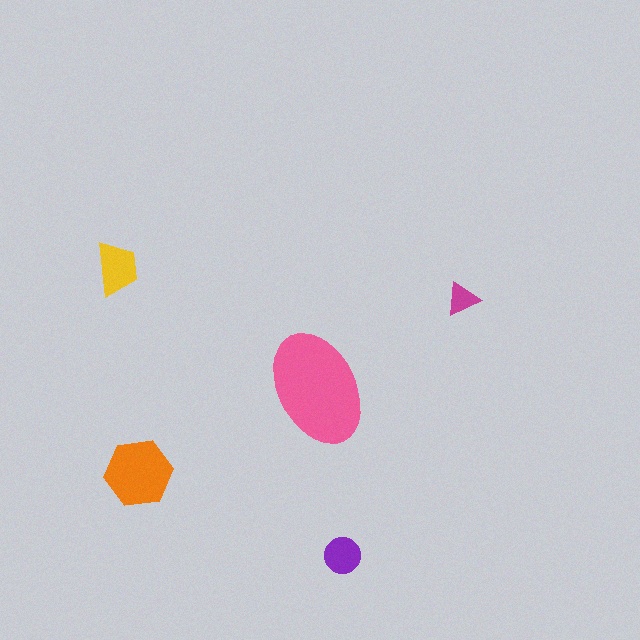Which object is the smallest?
The magenta triangle.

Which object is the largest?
The pink ellipse.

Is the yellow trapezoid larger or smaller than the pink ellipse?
Smaller.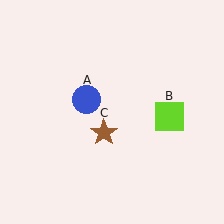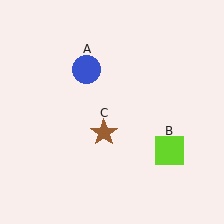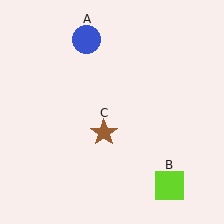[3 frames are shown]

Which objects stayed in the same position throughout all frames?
Brown star (object C) remained stationary.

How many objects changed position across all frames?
2 objects changed position: blue circle (object A), lime square (object B).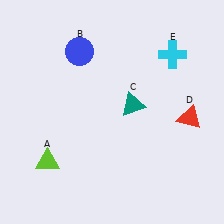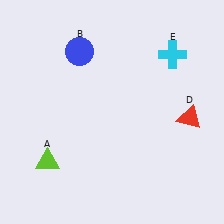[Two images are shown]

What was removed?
The teal triangle (C) was removed in Image 2.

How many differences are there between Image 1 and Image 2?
There is 1 difference between the two images.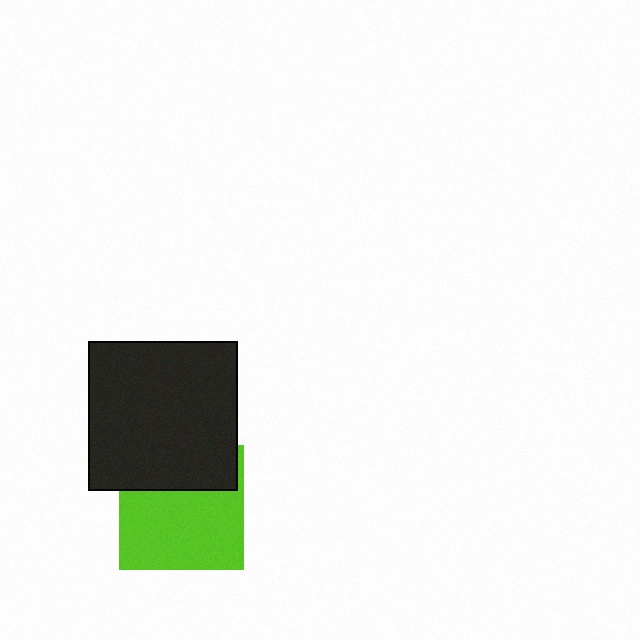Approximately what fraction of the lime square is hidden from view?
Roughly 35% of the lime square is hidden behind the black square.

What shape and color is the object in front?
The object in front is a black square.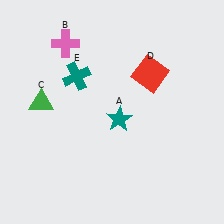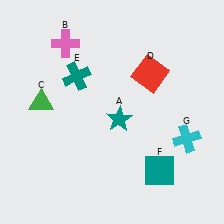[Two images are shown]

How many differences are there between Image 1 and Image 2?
There are 2 differences between the two images.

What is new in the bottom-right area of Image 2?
A teal square (F) was added in the bottom-right area of Image 2.